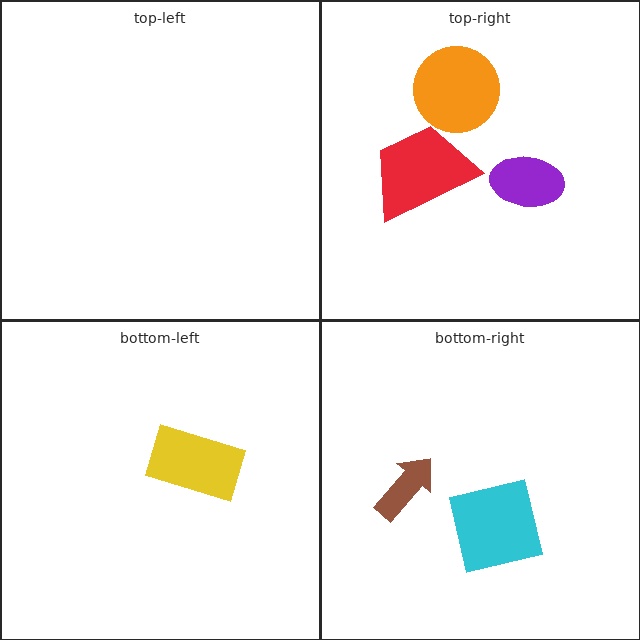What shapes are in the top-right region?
The orange circle, the purple ellipse, the red trapezoid.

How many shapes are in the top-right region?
3.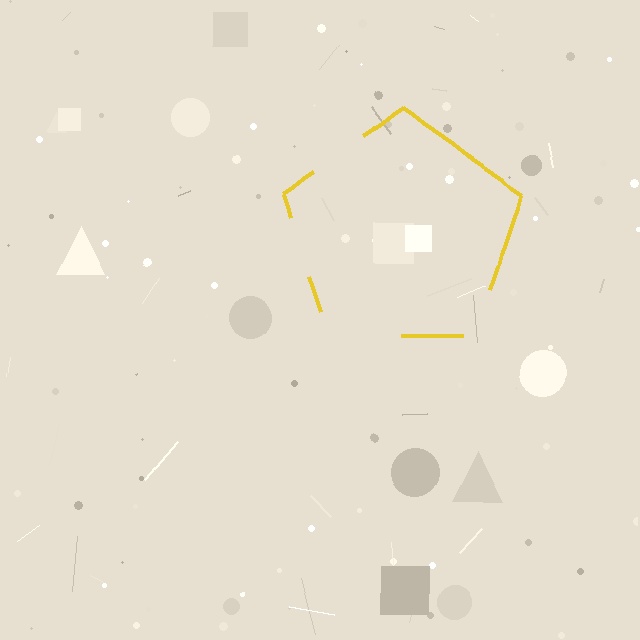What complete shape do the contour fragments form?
The contour fragments form a pentagon.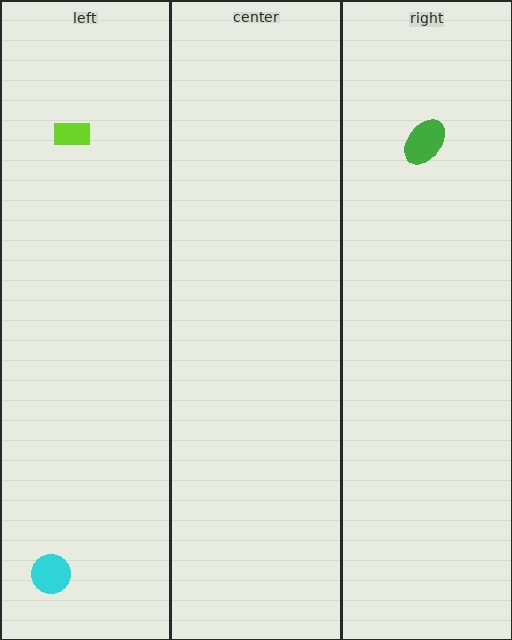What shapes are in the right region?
The green ellipse.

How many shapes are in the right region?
1.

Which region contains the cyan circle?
The left region.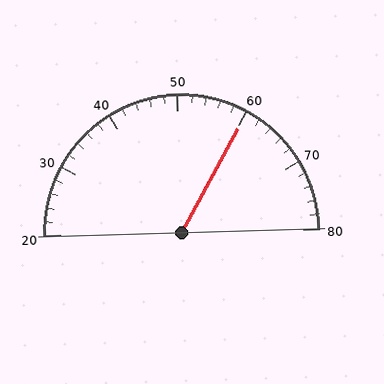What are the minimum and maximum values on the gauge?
The gauge ranges from 20 to 80.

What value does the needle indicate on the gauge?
The needle indicates approximately 60.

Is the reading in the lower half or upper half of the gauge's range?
The reading is in the upper half of the range (20 to 80).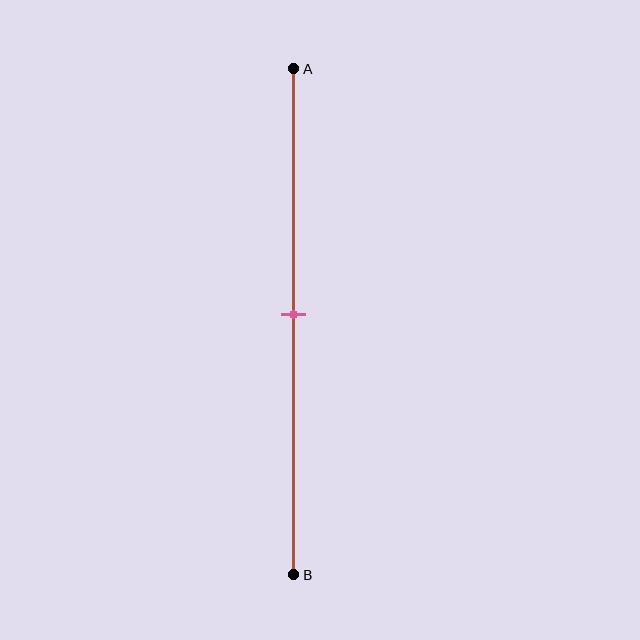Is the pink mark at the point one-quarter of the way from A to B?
No, the mark is at about 50% from A, not at the 25% one-quarter point.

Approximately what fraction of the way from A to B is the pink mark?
The pink mark is approximately 50% of the way from A to B.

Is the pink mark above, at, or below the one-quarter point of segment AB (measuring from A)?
The pink mark is below the one-quarter point of segment AB.